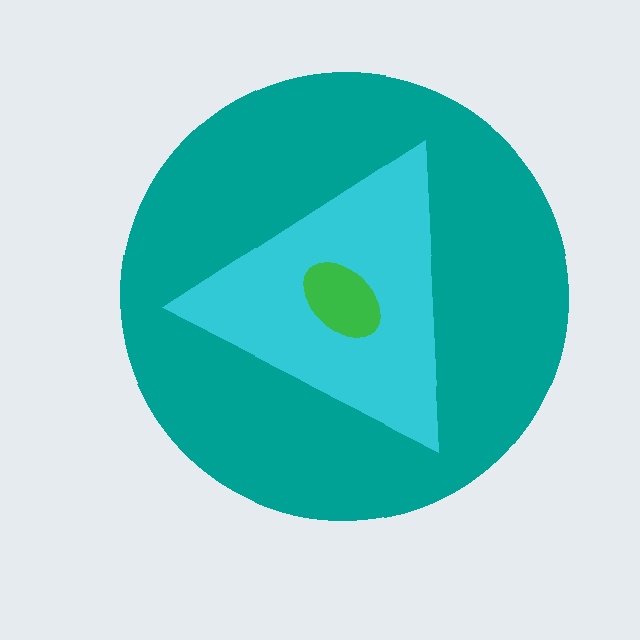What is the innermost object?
The green ellipse.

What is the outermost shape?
The teal circle.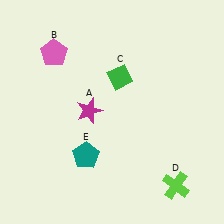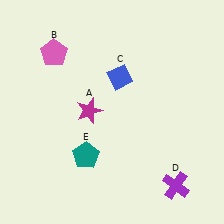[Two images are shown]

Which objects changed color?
C changed from green to blue. D changed from lime to purple.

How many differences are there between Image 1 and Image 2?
There are 2 differences between the two images.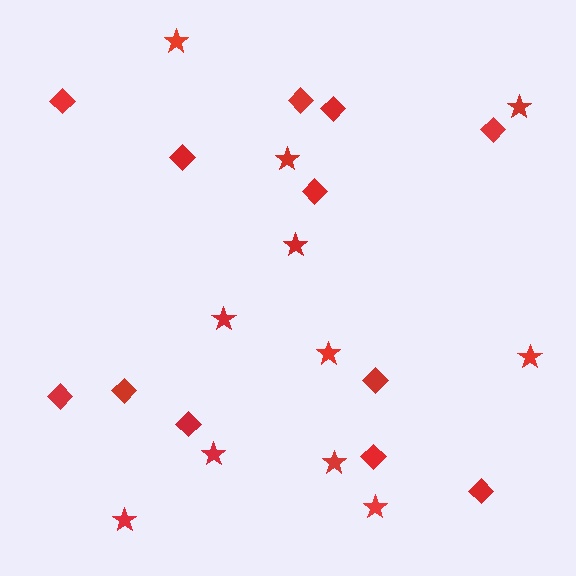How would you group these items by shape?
There are 2 groups: one group of stars (11) and one group of diamonds (12).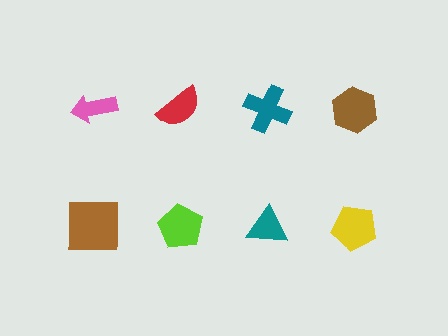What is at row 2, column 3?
A teal triangle.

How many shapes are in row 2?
4 shapes.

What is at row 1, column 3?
A teal cross.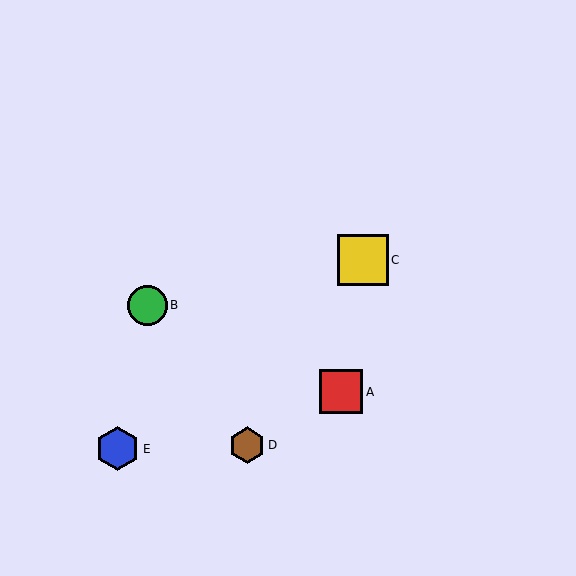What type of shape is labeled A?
Shape A is a red square.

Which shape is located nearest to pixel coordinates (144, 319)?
The green circle (labeled B) at (147, 305) is nearest to that location.